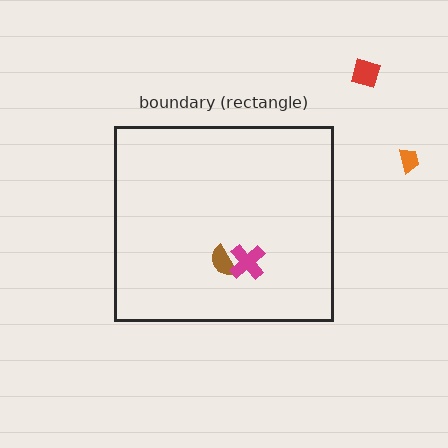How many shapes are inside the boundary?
2 inside, 2 outside.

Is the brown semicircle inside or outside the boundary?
Inside.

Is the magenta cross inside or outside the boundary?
Inside.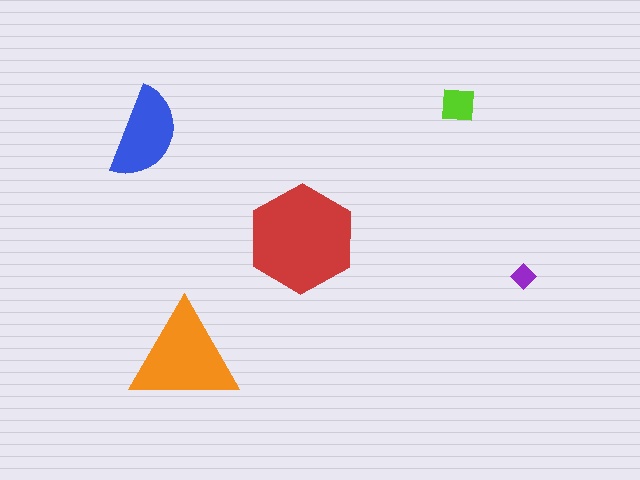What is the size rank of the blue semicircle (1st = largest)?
3rd.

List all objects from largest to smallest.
The red hexagon, the orange triangle, the blue semicircle, the lime square, the purple diamond.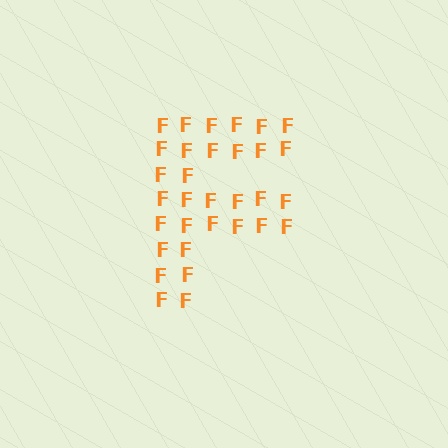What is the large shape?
The large shape is the letter F.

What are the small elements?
The small elements are letter F's.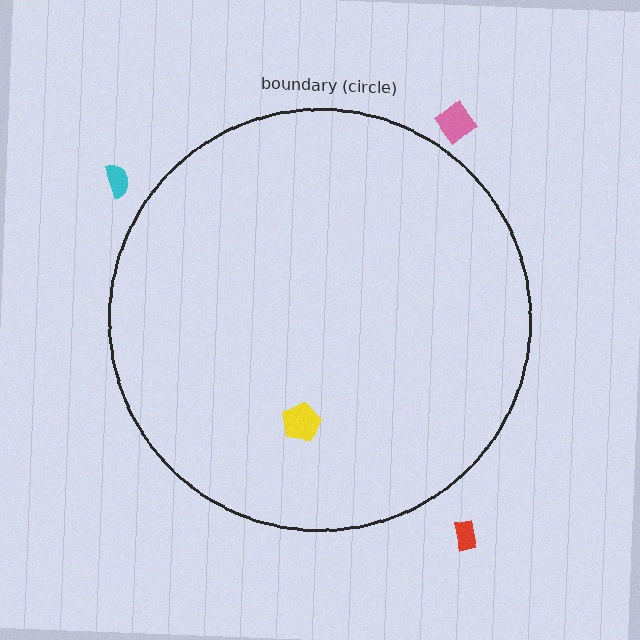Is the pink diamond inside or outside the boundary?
Outside.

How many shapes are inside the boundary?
1 inside, 3 outside.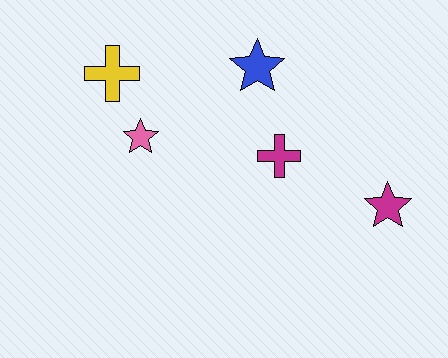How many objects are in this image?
There are 5 objects.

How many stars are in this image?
There are 3 stars.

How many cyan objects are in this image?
There are no cyan objects.